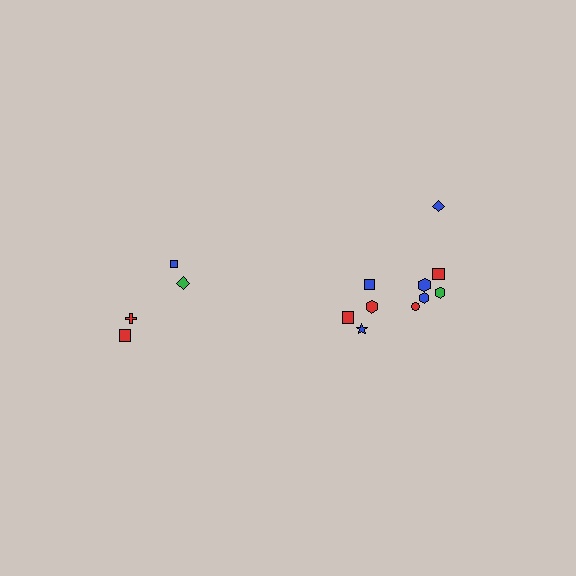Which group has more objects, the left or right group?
The right group.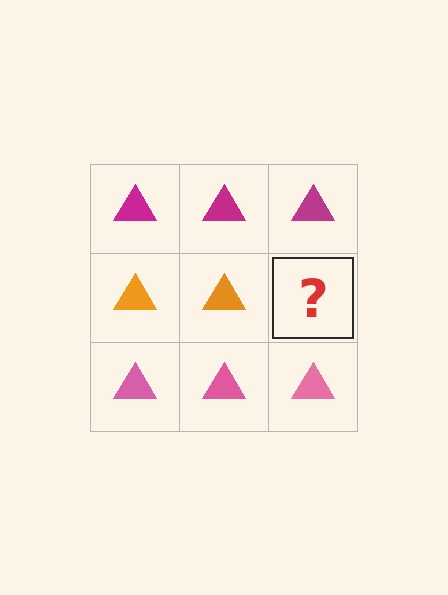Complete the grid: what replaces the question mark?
The question mark should be replaced with an orange triangle.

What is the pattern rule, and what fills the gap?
The rule is that each row has a consistent color. The gap should be filled with an orange triangle.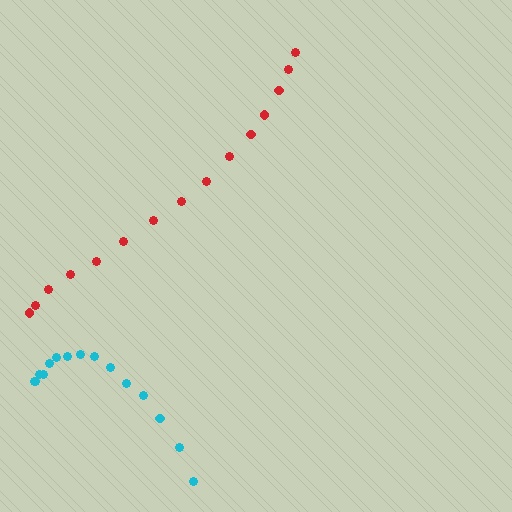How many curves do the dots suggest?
There are 2 distinct paths.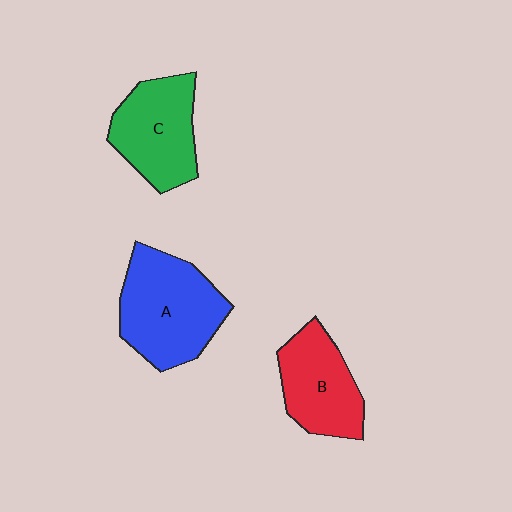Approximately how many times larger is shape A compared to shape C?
Approximately 1.2 times.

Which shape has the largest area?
Shape A (blue).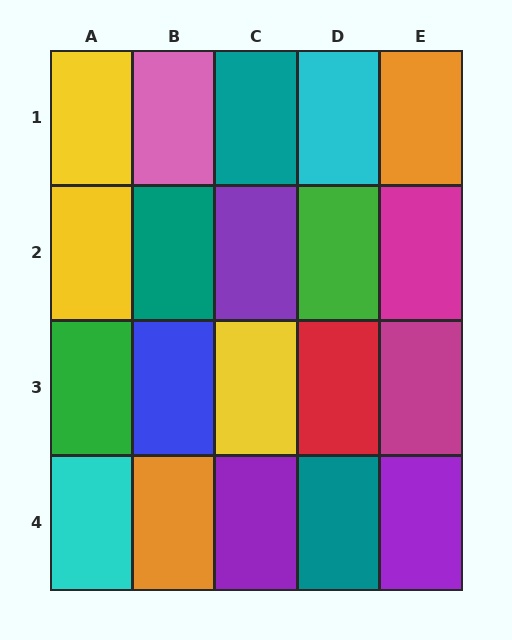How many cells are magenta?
2 cells are magenta.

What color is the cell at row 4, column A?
Cyan.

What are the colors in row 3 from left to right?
Green, blue, yellow, red, magenta.